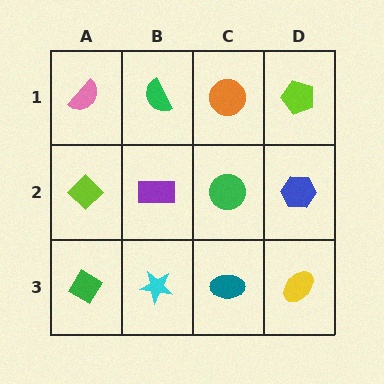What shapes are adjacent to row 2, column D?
A lime pentagon (row 1, column D), a yellow ellipse (row 3, column D), a green circle (row 2, column C).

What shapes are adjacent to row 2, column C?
An orange circle (row 1, column C), a teal ellipse (row 3, column C), a purple rectangle (row 2, column B), a blue hexagon (row 2, column D).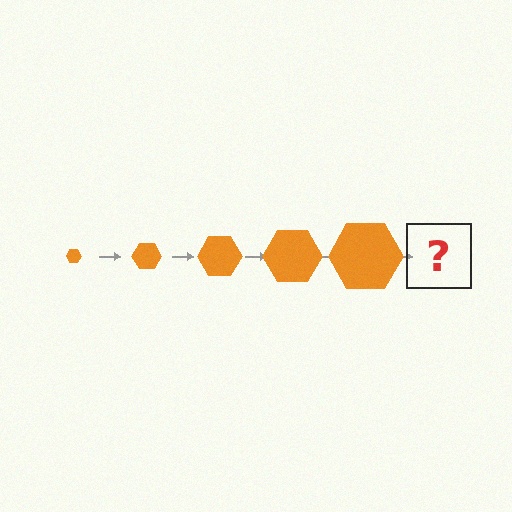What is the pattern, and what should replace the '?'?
The pattern is that the hexagon gets progressively larger each step. The '?' should be an orange hexagon, larger than the previous one.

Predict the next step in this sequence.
The next step is an orange hexagon, larger than the previous one.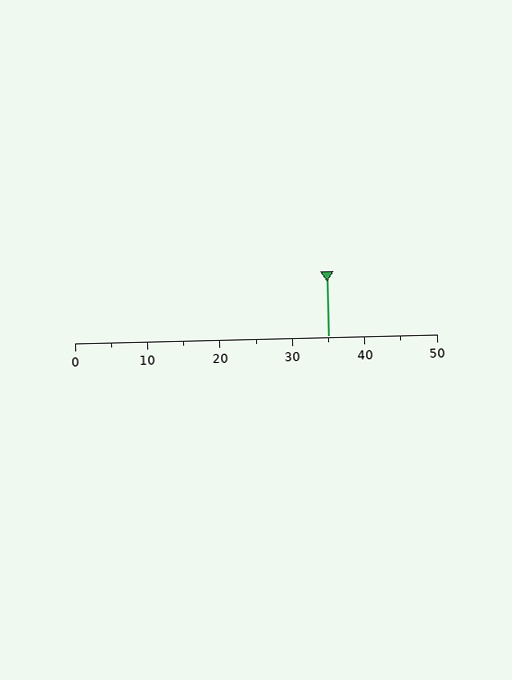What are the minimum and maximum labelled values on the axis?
The axis runs from 0 to 50.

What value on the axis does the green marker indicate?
The marker indicates approximately 35.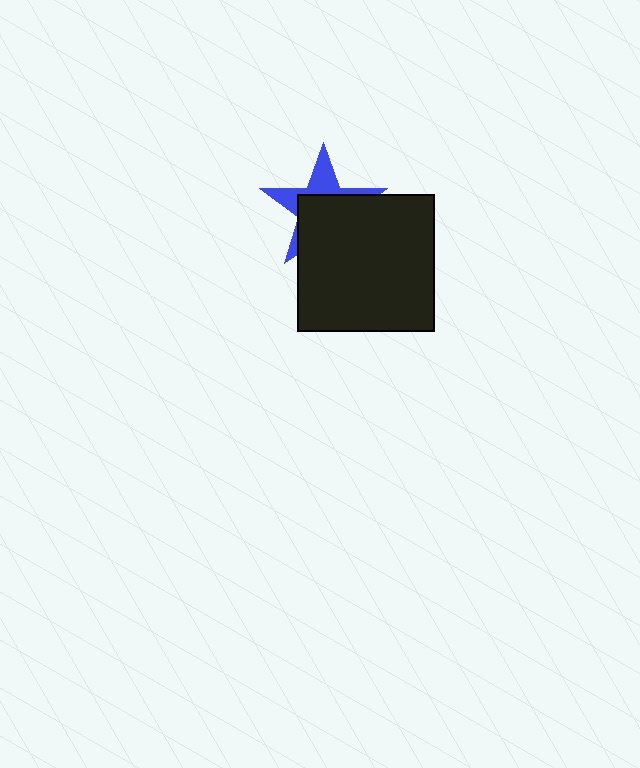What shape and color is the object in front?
The object in front is a black square.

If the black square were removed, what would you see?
You would see the complete blue star.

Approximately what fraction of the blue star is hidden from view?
Roughly 61% of the blue star is hidden behind the black square.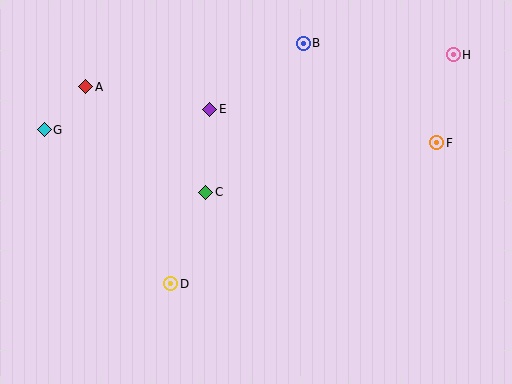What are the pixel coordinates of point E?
Point E is at (210, 109).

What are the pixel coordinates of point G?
Point G is at (44, 130).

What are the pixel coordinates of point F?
Point F is at (437, 143).